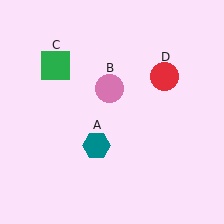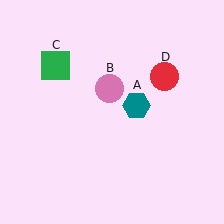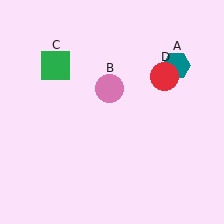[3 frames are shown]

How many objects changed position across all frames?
1 object changed position: teal hexagon (object A).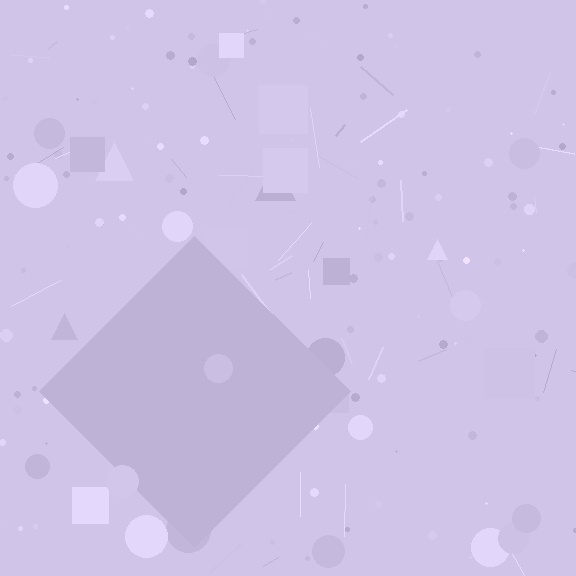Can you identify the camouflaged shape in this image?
The camouflaged shape is a diamond.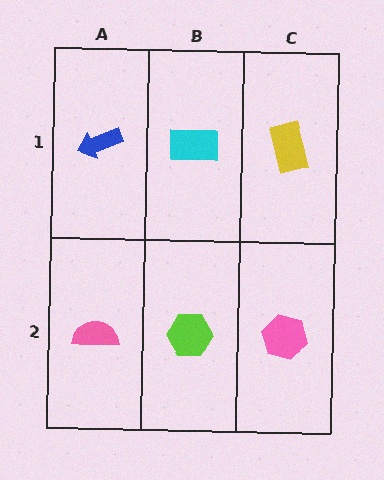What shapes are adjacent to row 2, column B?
A cyan rectangle (row 1, column B), a pink semicircle (row 2, column A), a pink hexagon (row 2, column C).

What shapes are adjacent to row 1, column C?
A pink hexagon (row 2, column C), a cyan rectangle (row 1, column B).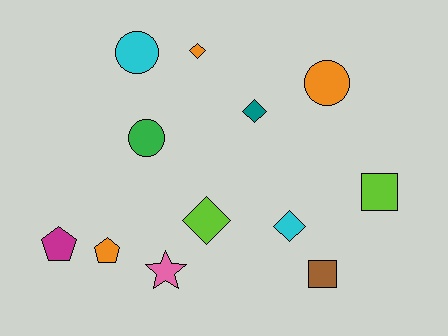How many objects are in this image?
There are 12 objects.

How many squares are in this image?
There are 2 squares.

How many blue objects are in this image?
There are no blue objects.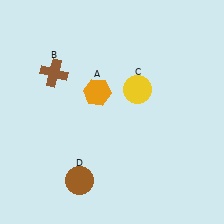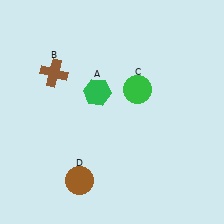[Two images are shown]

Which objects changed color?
A changed from orange to green. C changed from yellow to green.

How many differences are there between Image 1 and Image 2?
There are 2 differences between the two images.